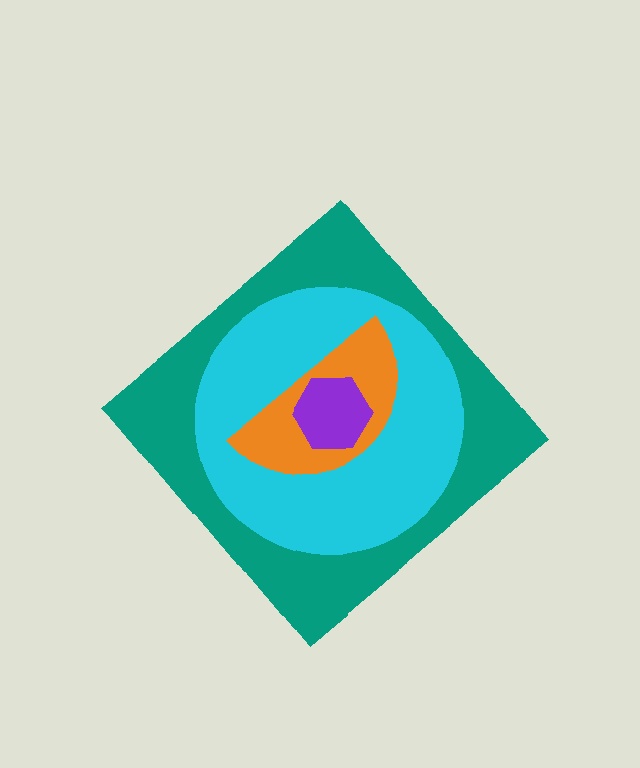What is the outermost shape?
The teal diamond.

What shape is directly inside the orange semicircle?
The purple hexagon.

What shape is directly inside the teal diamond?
The cyan circle.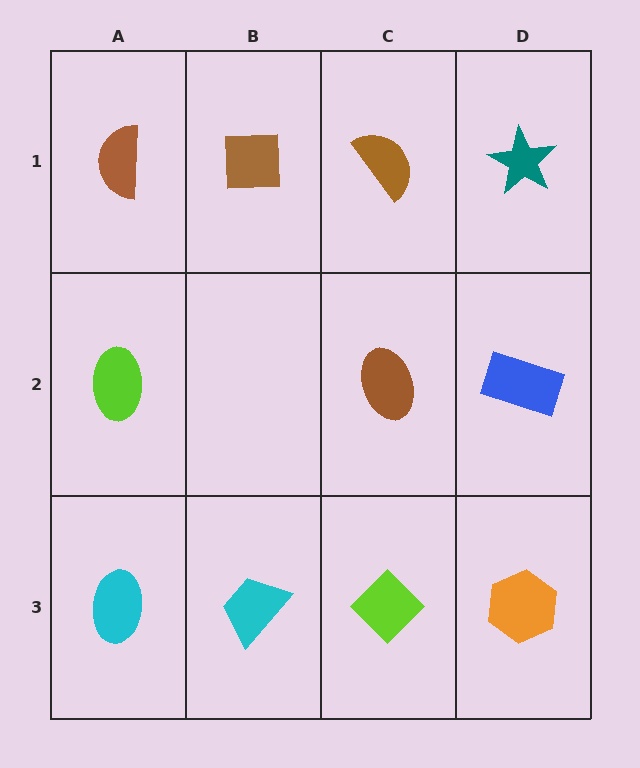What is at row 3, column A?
A cyan ellipse.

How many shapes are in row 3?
4 shapes.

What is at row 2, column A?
A lime ellipse.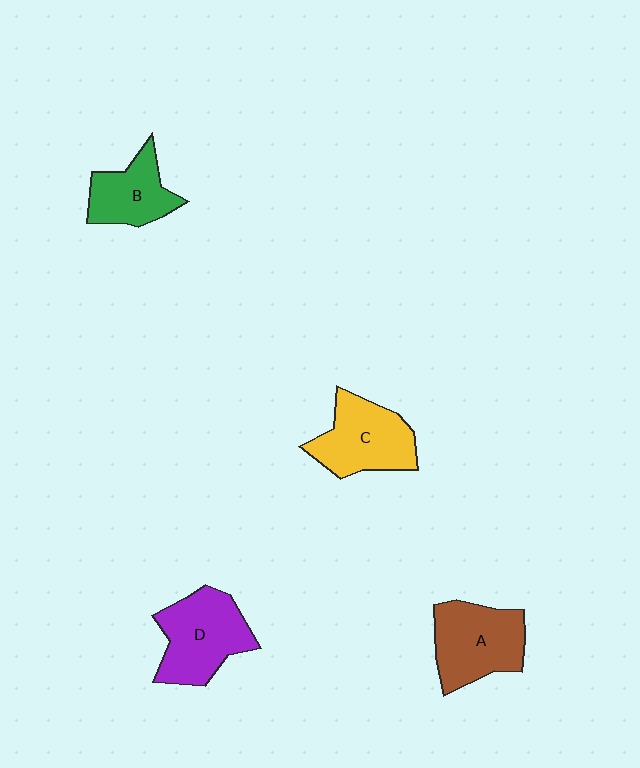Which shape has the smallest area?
Shape B (green).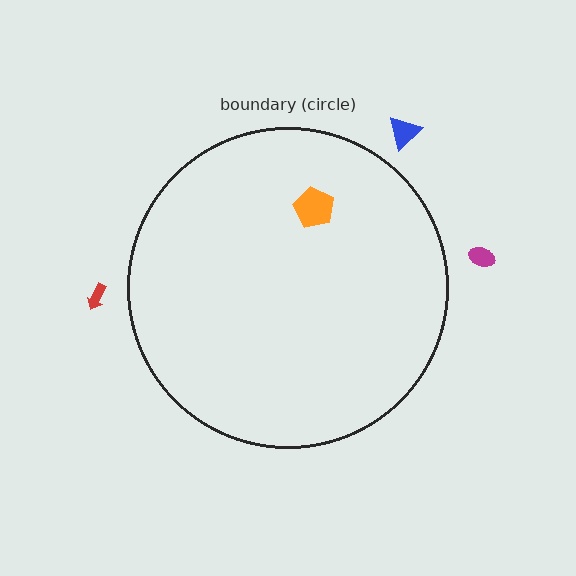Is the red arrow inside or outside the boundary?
Outside.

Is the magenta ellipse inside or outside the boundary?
Outside.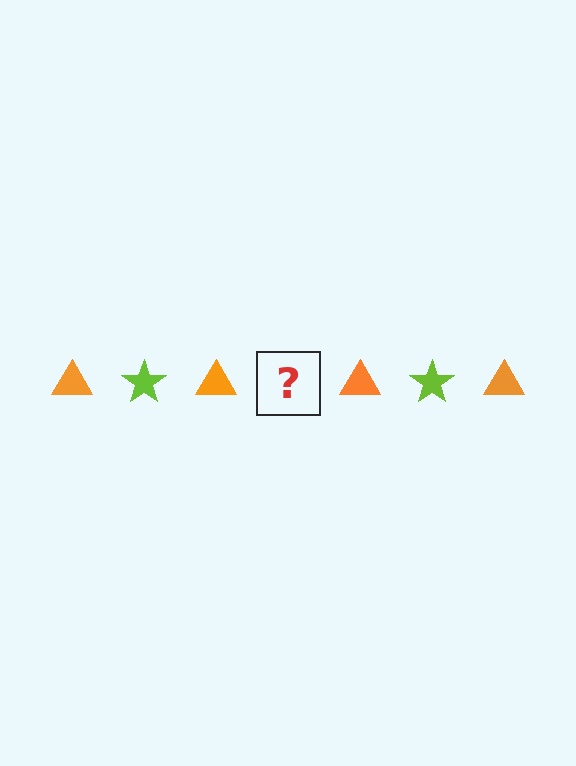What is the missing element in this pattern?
The missing element is a lime star.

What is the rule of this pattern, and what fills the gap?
The rule is that the pattern alternates between orange triangle and lime star. The gap should be filled with a lime star.